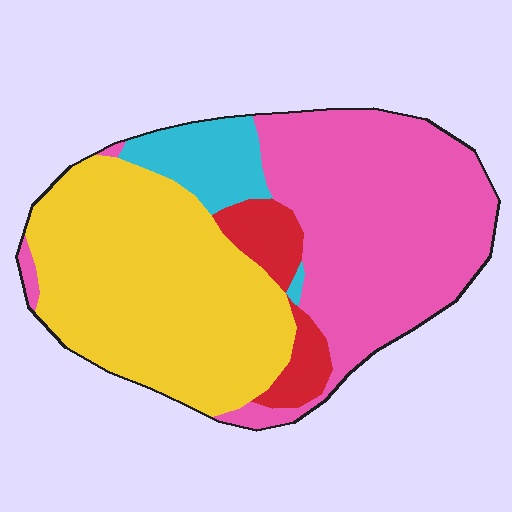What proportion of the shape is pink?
Pink takes up between a quarter and a half of the shape.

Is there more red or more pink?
Pink.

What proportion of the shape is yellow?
Yellow takes up about two fifths (2/5) of the shape.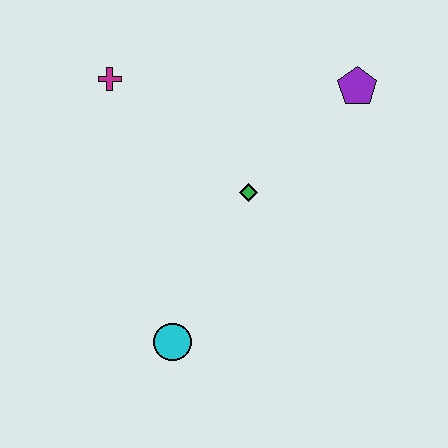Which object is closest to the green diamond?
The purple pentagon is closest to the green diamond.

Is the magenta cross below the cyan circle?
No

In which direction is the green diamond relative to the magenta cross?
The green diamond is to the right of the magenta cross.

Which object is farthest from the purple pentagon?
The cyan circle is farthest from the purple pentagon.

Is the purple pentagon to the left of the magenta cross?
No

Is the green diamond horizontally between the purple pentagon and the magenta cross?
Yes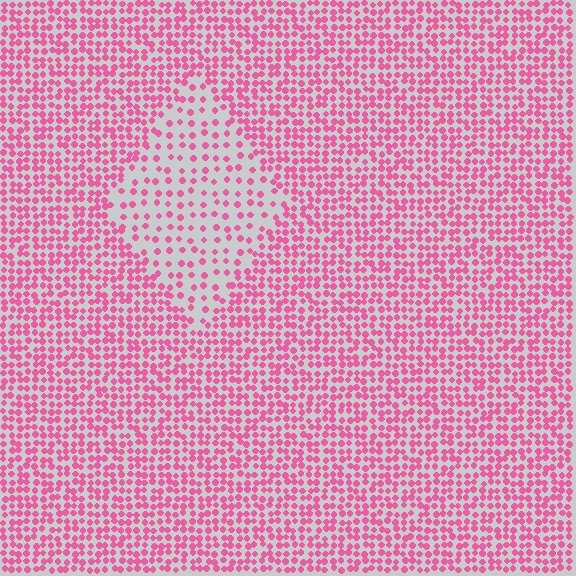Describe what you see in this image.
The image contains small pink elements arranged at two different densities. A diamond-shaped region is visible where the elements are less densely packed than the surrounding area.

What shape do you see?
I see a diamond.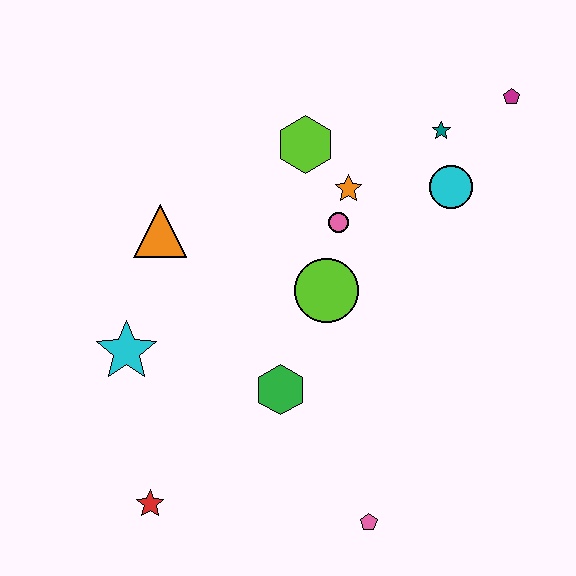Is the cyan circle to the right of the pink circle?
Yes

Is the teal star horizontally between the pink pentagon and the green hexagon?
No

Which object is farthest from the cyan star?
The magenta pentagon is farthest from the cyan star.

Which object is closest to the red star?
The cyan star is closest to the red star.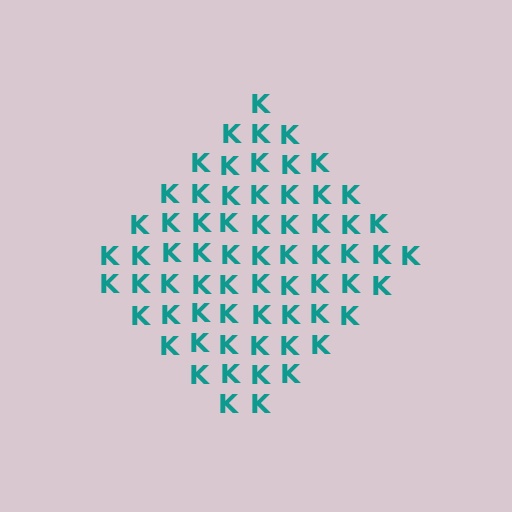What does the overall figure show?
The overall figure shows a diamond.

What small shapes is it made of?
It is made of small letter K's.